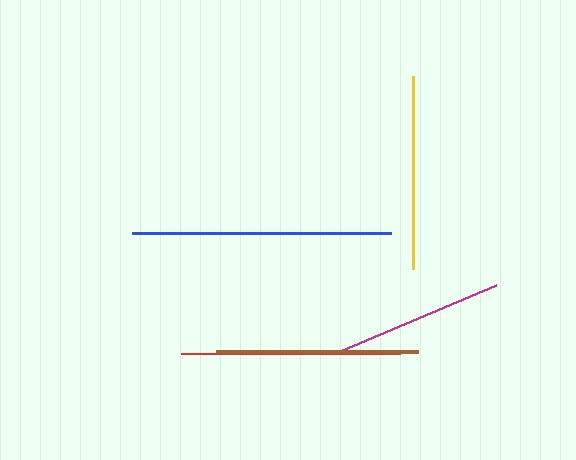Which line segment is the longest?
The blue line is the longest at approximately 258 pixels.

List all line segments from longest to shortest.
From longest to shortest: blue, red, brown, yellow, magenta.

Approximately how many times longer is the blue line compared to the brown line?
The blue line is approximately 1.3 times the length of the brown line.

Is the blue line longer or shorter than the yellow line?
The blue line is longer than the yellow line.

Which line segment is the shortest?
The magenta line is the shortest at approximately 168 pixels.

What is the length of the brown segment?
The brown segment is approximately 201 pixels long.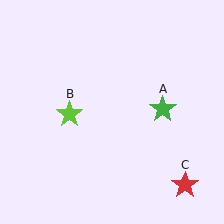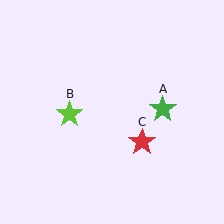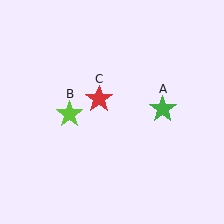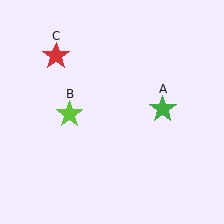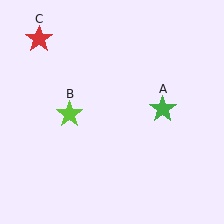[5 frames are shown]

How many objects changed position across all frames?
1 object changed position: red star (object C).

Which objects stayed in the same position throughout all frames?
Green star (object A) and lime star (object B) remained stationary.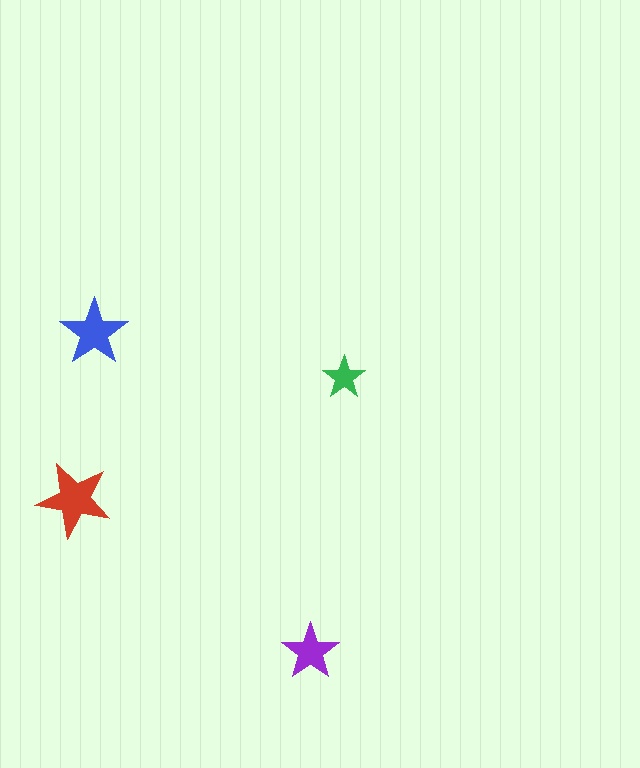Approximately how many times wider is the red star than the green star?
About 2 times wider.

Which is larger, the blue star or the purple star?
The blue one.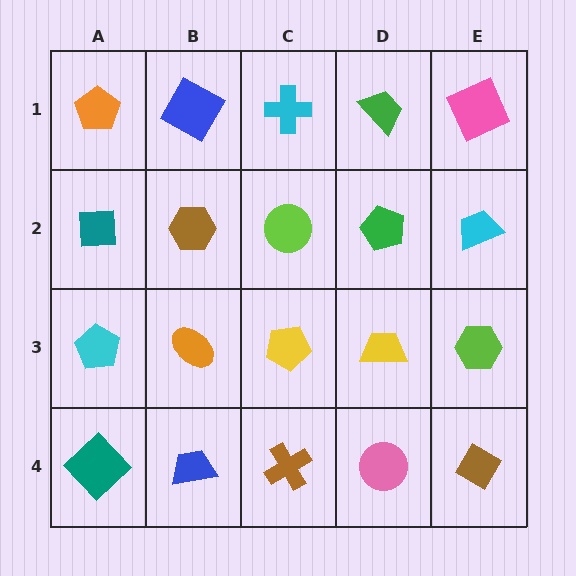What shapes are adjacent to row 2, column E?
A pink square (row 1, column E), a lime hexagon (row 3, column E), a green pentagon (row 2, column D).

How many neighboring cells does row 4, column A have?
2.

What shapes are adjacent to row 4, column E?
A lime hexagon (row 3, column E), a pink circle (row 4, column D).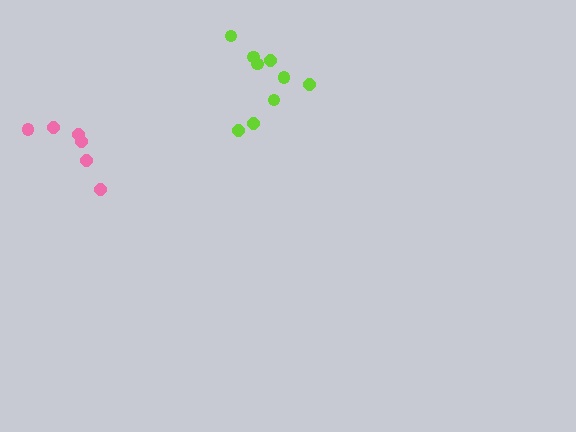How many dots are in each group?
Group 1: 9 dots, Group 2: 6 dots (15 total).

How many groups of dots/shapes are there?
There are 2 groups.